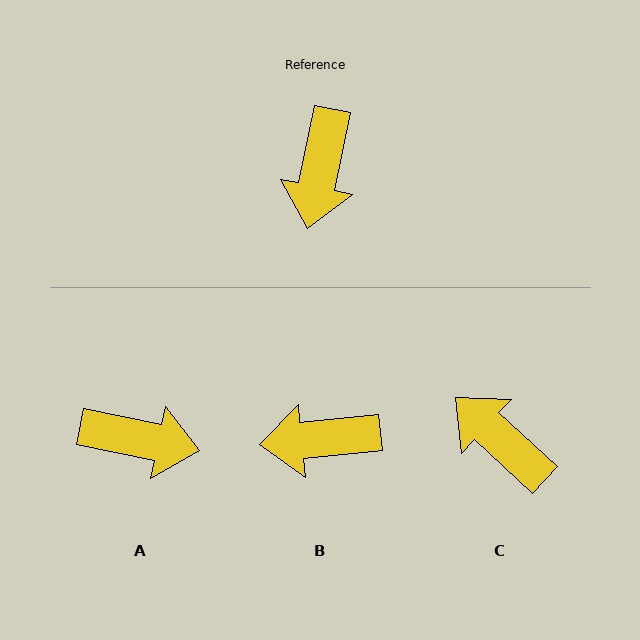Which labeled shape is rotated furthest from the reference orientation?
C, about 121 degrees away.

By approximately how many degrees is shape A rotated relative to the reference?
Approximately 91 degrees counter-clockwise.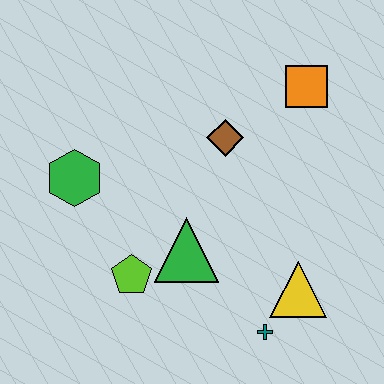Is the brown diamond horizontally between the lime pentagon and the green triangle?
No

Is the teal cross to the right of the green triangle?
Yes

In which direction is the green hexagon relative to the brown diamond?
The green hexagon is to the left of the brown diamond.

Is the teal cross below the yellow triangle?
Yes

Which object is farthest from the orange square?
The lime pentagon is farthest from the orange square.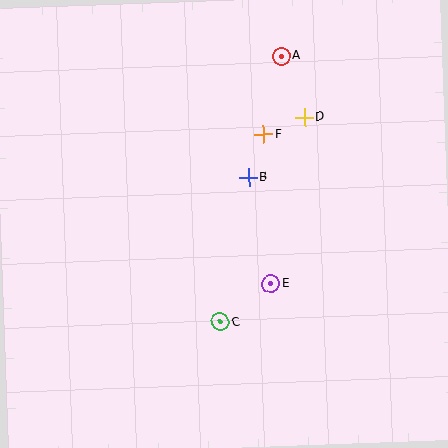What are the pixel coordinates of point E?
Point E is at (271, 284).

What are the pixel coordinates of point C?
Point C is at (220, 322).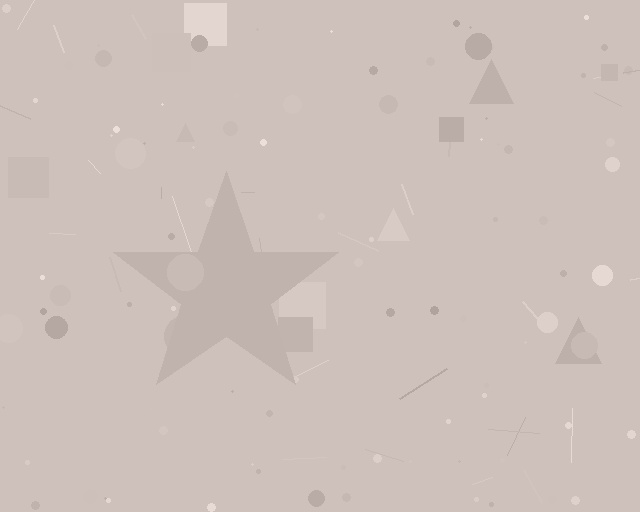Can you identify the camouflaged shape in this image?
The camouflaged shape is a star.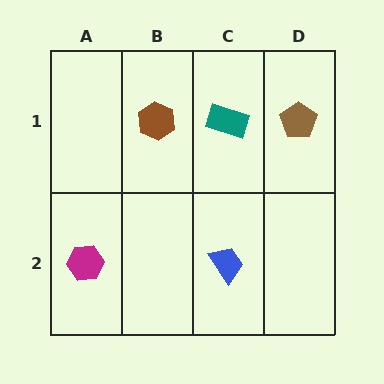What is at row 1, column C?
A teal rectangle.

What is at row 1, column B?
A brown hexagon.